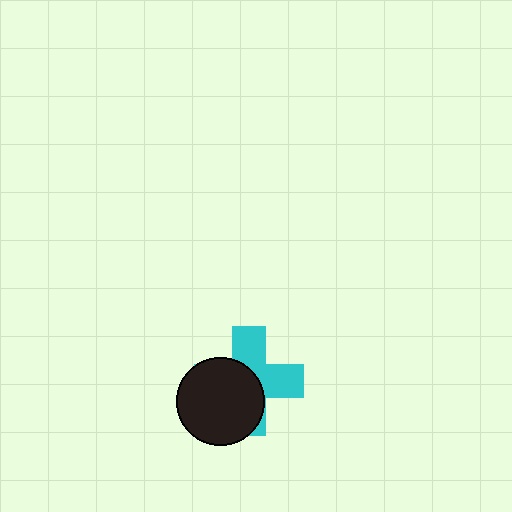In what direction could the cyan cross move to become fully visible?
The cyan cross could move toward the upper-right. That would shift it out from behind the black circle entirely.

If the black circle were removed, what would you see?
You would see the complete cyan cross.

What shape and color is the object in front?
The object in front is a black circle.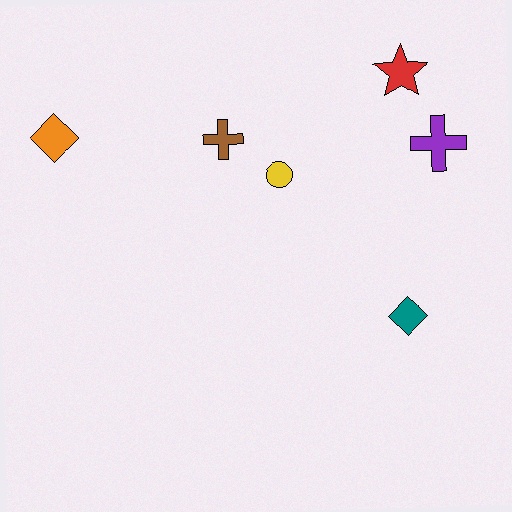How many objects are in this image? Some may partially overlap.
There are 6 objects.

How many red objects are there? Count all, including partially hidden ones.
There is 1 red object.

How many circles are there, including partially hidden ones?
There is 1 circle.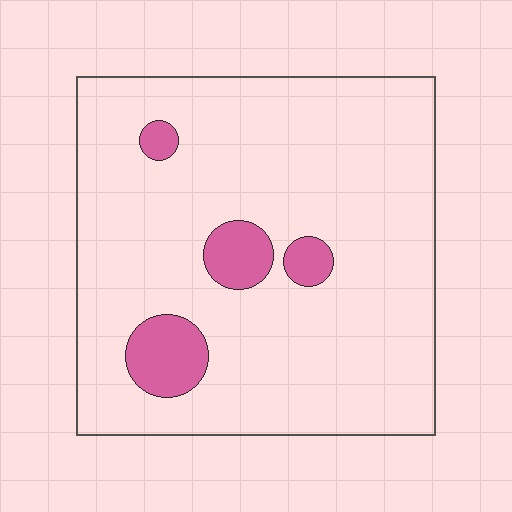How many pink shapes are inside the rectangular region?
4.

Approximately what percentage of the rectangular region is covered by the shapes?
Approximately 10%.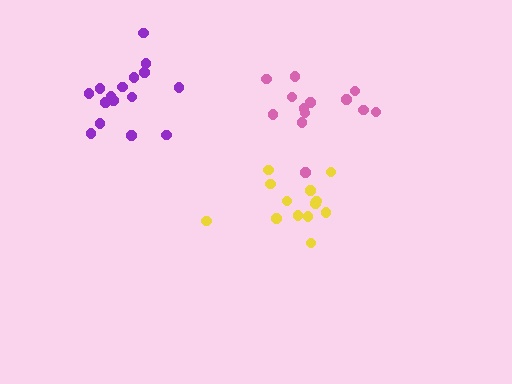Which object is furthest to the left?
The purple cluster is leftmost.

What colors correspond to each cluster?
The clusters are colored: yellow, purple, pink.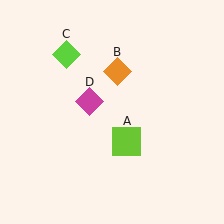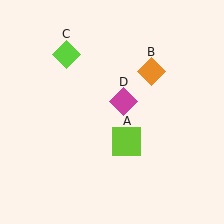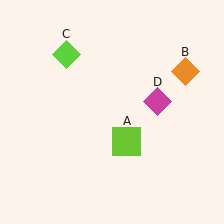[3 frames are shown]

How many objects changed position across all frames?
2 objects changed position: orange diamond (object B), magenta diamond (object D).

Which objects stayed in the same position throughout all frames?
Lime square (object A) and lime diamond (object C) remained stationary.